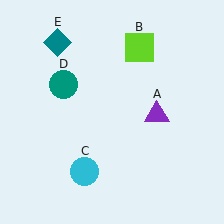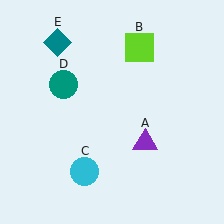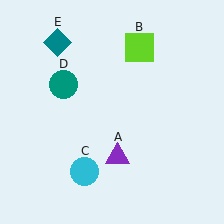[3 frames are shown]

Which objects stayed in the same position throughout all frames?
Lime square (object B) and cyan circle (object C) and teal circle (object D) and teal diamond (object E) remained stationary.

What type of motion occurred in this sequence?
The purple triangle (object A) rotated clockwise around the center of the scene.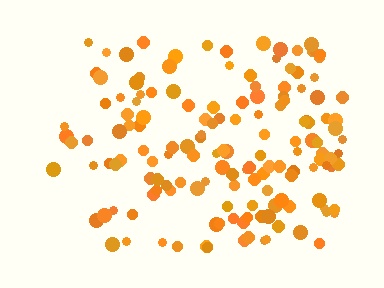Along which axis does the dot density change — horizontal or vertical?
Horizontal.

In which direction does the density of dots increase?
From left to right, with the right side densest.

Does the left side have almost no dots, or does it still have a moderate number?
Still a moderate number, just noticeably fewer than the right.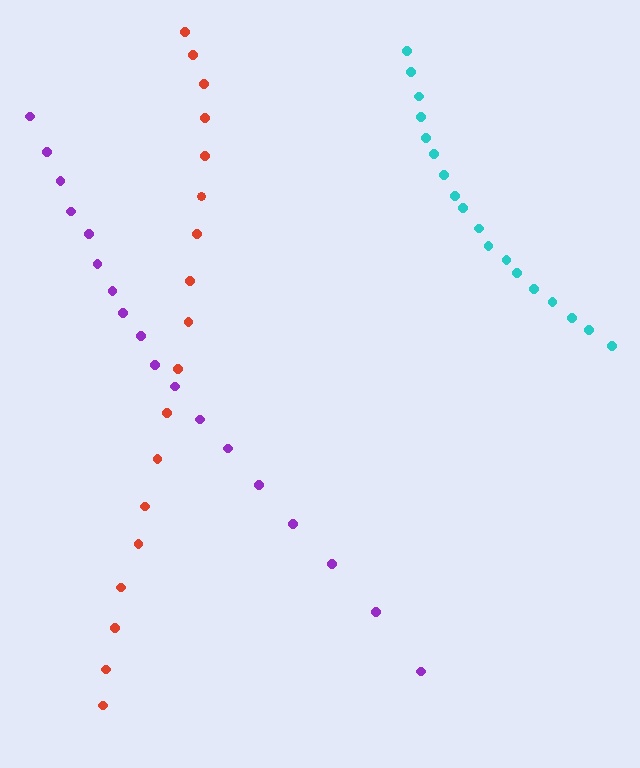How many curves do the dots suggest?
There are 3 distinct paths.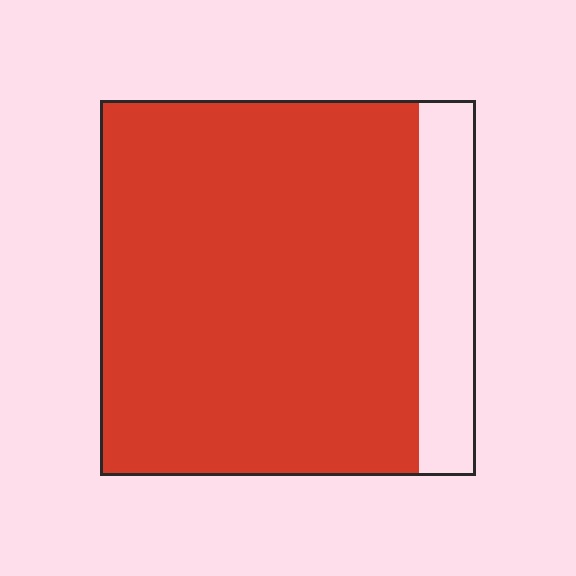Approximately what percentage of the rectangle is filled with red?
Approximately 85%.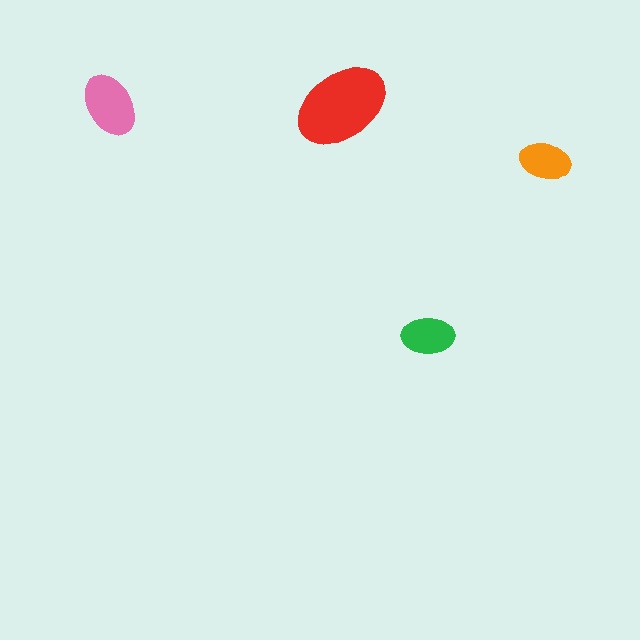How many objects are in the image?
There are 4 objects in the image.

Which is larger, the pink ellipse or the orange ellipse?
The pink one.